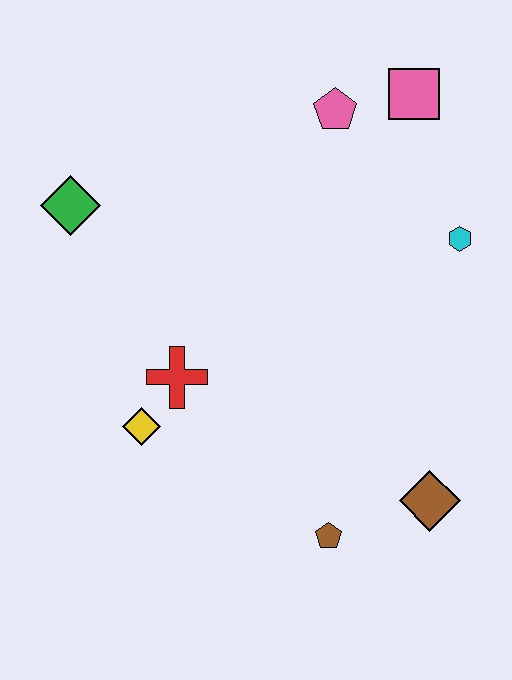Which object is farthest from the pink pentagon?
The brown pentagon is farthest from the pink pentagon.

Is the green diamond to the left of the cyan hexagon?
Yes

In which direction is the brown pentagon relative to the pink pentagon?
The brown pentagon is below the pink pentagon.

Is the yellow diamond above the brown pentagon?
Yes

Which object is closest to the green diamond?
The red cross is closest to the green diamond.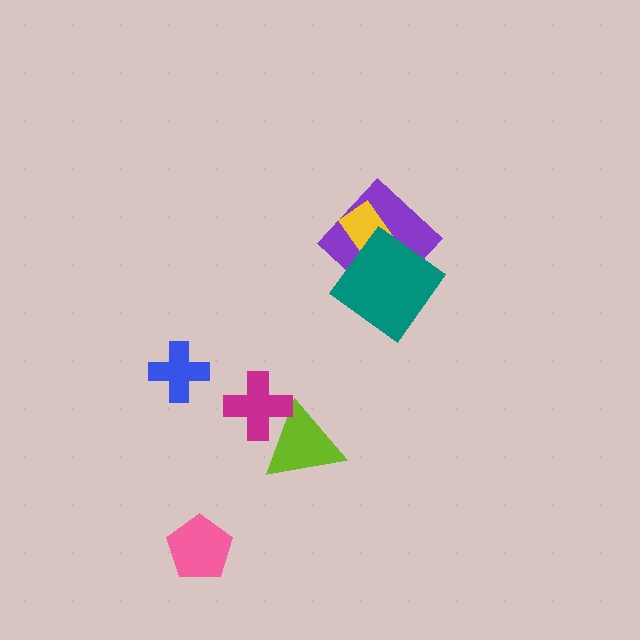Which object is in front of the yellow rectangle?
The teal diamond is in front of the yellow rectangle.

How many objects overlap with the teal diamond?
2 objects overlap with the teal diamond.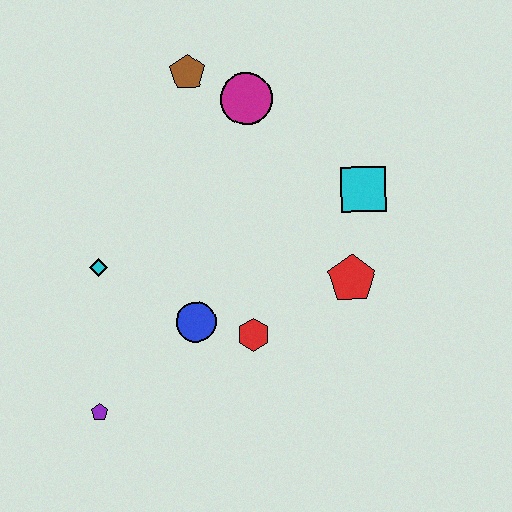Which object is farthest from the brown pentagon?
The purple pentagon is farthest from the brown pentagon.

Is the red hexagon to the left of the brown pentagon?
No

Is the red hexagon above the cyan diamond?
No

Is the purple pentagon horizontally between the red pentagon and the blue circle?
No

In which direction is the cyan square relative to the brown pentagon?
The cyan square is to the right of the brown pentagon.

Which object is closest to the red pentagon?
The cyan square is closest to the red pentagon.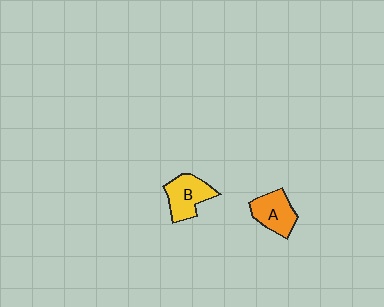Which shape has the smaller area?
Shape A (orange).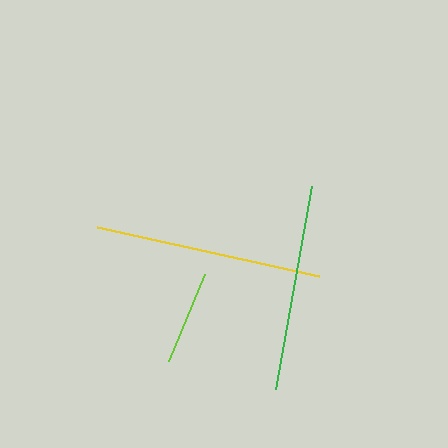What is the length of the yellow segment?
The yellow segment is approximately 226 pixels long.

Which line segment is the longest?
The yellow line is the longest at approximately 226 pixels.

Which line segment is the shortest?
The lime line is the shortest at approximately 94 pixels.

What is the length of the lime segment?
The lime segment is approximately 94 pixels long.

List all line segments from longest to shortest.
From longest to shortest: yellow, green, lime.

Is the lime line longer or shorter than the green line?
The green line is longer than the lime line.